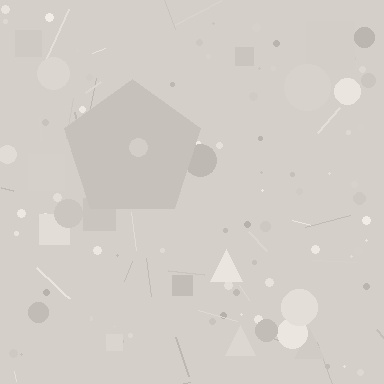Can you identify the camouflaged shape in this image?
The camouflaged shape is a pentagon.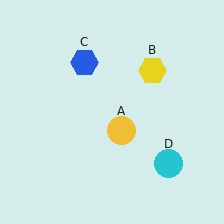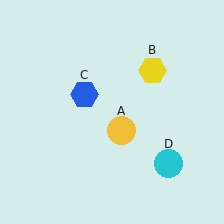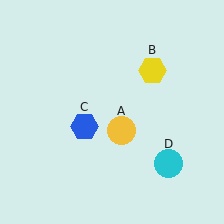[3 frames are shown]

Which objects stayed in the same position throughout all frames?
Yellow circle (object A) and yellow hexagon (object B) and cyan circle (object D) remained stationary.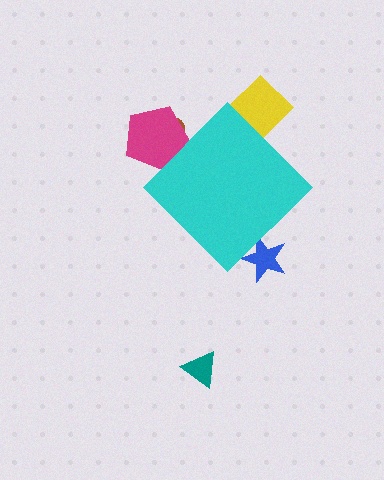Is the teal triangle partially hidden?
No, the teal triangle is fully visible.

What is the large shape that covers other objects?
A cyan diamond.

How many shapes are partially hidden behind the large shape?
4 shapes are partially hidden.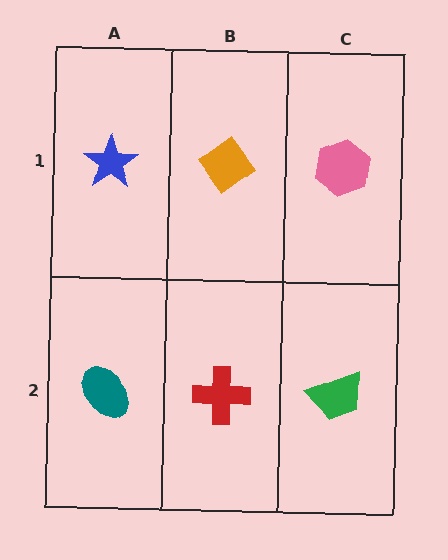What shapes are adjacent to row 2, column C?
A pink hexagon (row 1, column C), a red cross (row 2, column B).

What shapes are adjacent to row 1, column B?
A red cross (row 2, column B), a blue star (row 1, column A), a pink hexagon (row 1, column C).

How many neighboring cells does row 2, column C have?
2.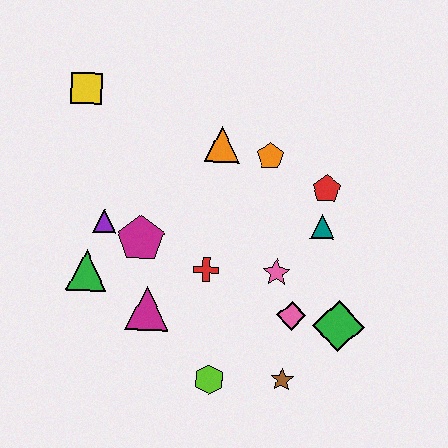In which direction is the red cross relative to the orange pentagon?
The red cross is below the orange pentagon.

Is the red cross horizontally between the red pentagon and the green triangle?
Yes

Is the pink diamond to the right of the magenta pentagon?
Yes